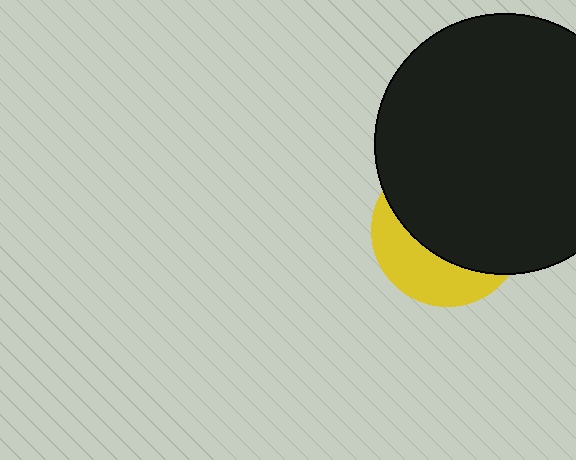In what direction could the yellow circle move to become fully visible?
The yellow circle could move down. That would shift it out from behind the black circle entirely.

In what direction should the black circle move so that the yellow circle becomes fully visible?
The black circle should move up. That is the shortest direction to clear the overlap and leave the yellow circle fully visible.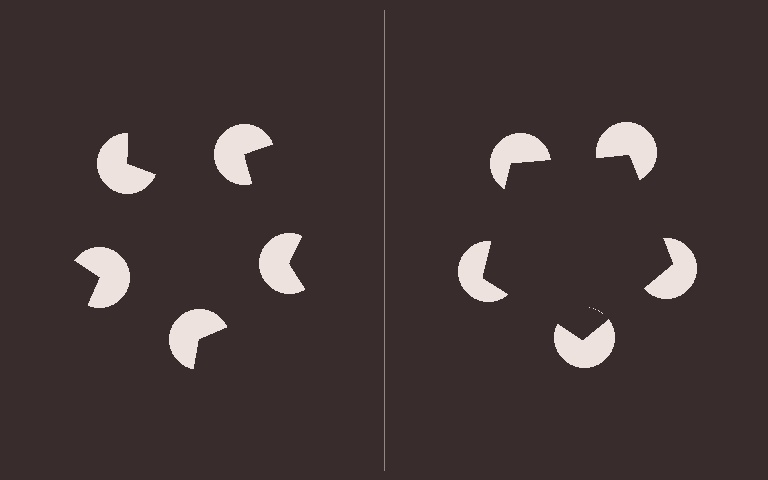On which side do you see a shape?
An illusory pentagon appears on the right side. On the left side the wedge cuts are rotated, so no coherent shape forms.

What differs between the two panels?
The pac-man discs are positioned identically on both sides; only the wedge orientations differ. On the right they align to a pentagon; on the left they are misaligned.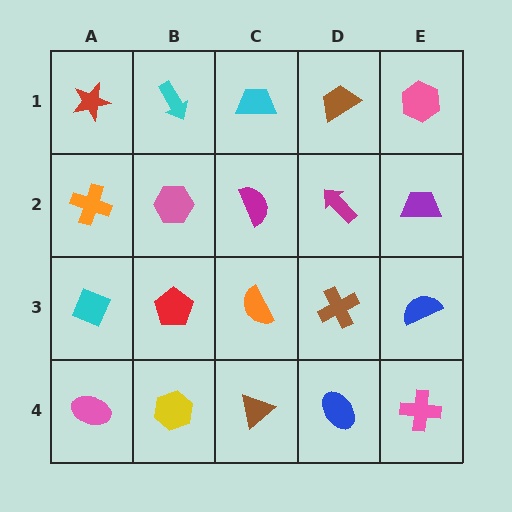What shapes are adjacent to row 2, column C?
A cyan trapezoid (row 1, column C), an orange semicircle (row 3, column C), a pink hexagon (row 2, column B), a magenta arrow (row 2, column D).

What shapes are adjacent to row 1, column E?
A purple trapezoid (row 2, column E), a brown trapezoid (row 1, column D).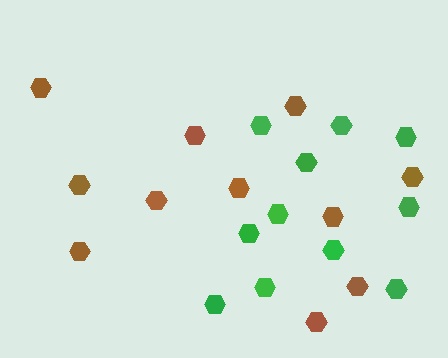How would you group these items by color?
There are 2 groups: one group of brown hexagons (11) and one group of green hexagons (11).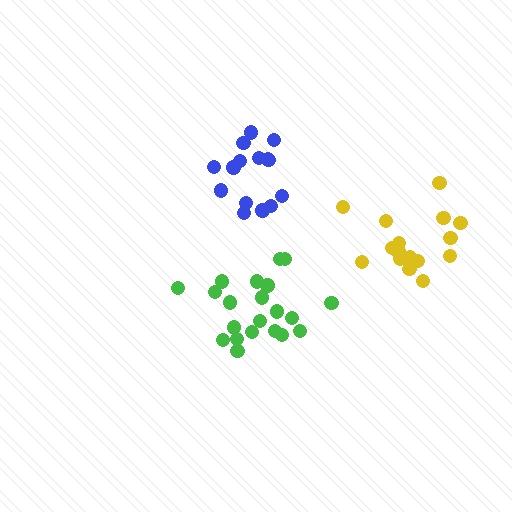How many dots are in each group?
Group 1: 16 dots, Group 2: 21 dots, Group 3: 15 dots (52 total).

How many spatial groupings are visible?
There are 3 spatial groupings.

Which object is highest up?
The blue cluster is topmost.